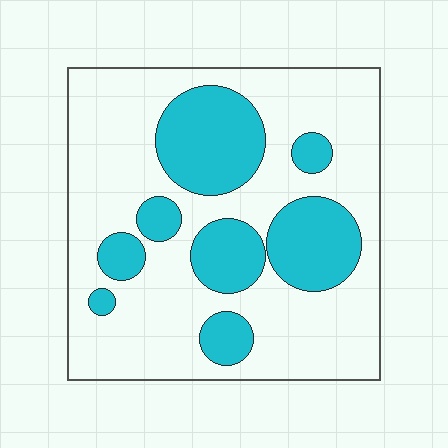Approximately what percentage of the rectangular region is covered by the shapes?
Approximately 30%.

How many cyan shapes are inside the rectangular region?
8.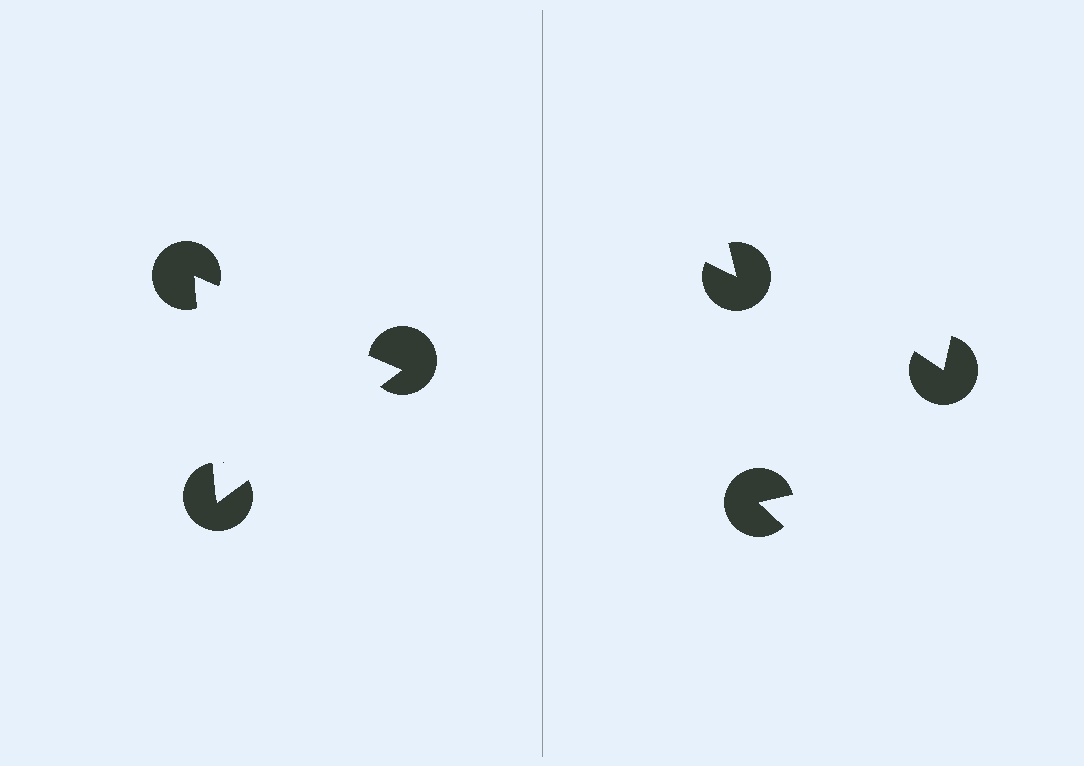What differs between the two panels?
The pac-man discs are positioned identically on both sides; only the wedge orientations differ. On the left they align to a triangle; on the right they are misaligned.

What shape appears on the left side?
An illusory triangle.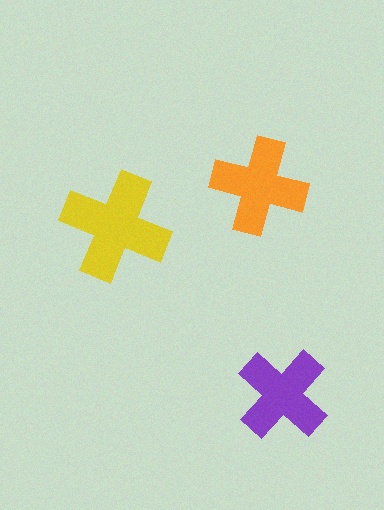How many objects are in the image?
There are 3 objects in the image.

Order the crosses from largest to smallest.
the yellow one, the orange one, the purple one.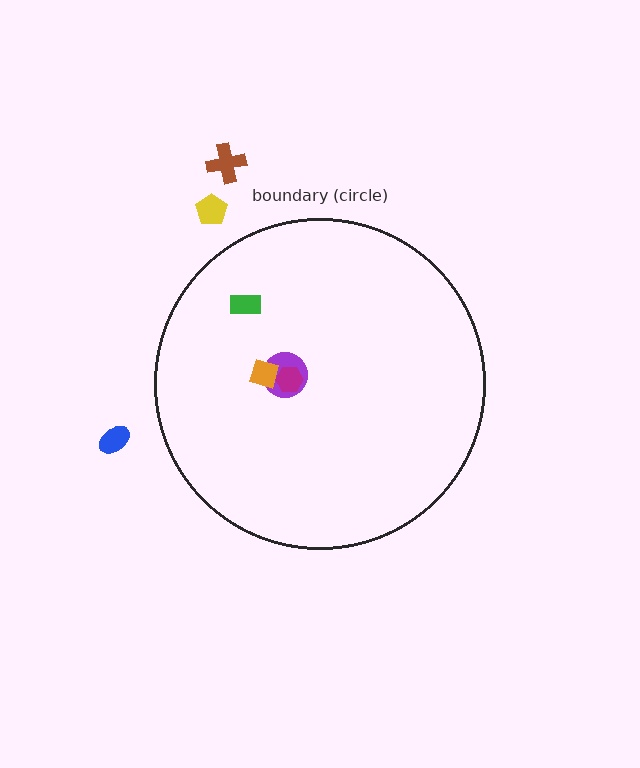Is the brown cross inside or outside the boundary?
Outside.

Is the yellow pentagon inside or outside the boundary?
Outside.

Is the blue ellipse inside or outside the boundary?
Outside.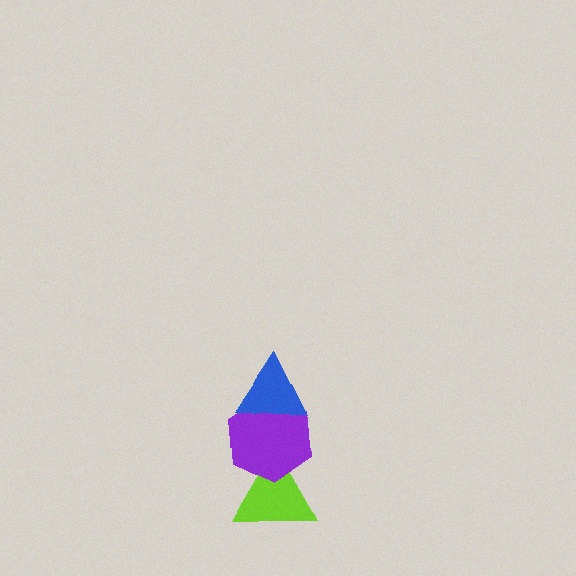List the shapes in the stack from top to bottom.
From top to bottom: the blue triangle, the purple hexagon, the lime triangle.